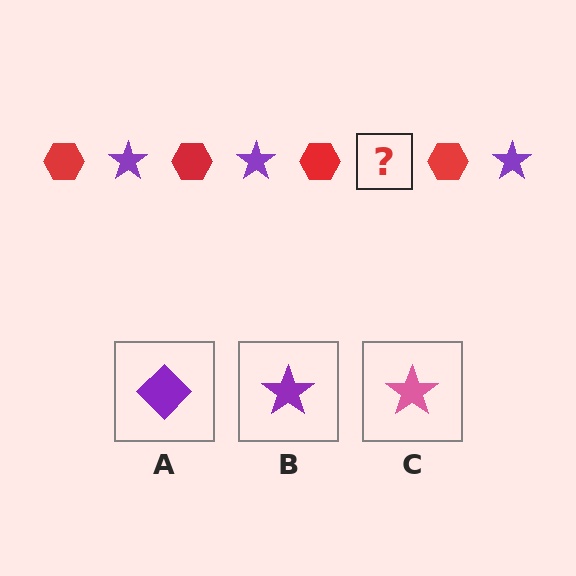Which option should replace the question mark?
Option B.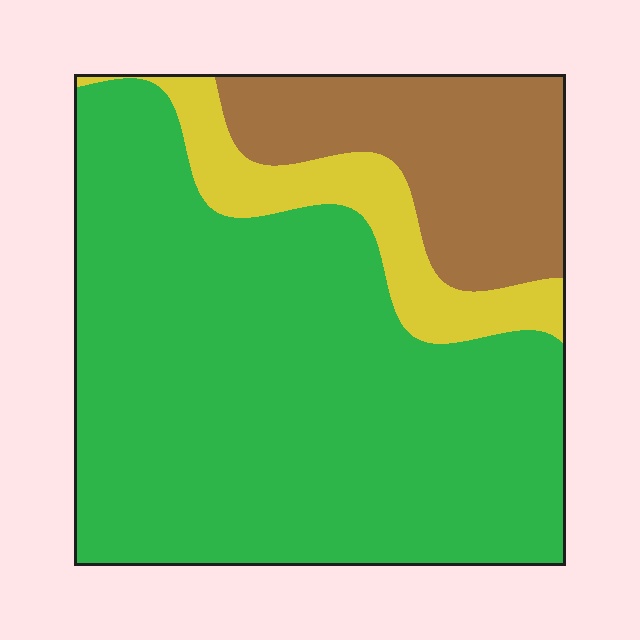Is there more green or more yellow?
Green.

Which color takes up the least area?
Yellow, at roughly 10%.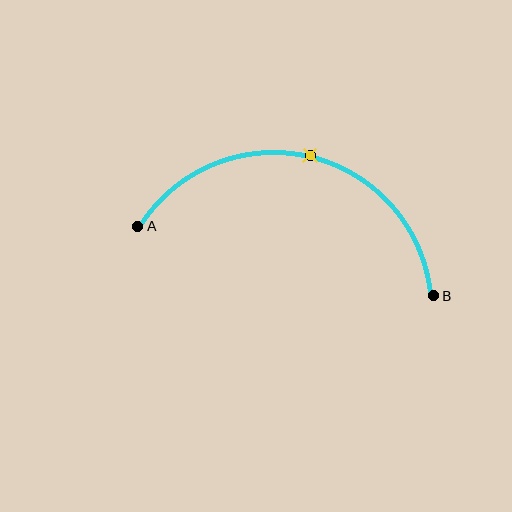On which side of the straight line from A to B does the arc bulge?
The arc bulges above the straight line connecting A and B.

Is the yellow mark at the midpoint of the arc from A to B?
Yes. The yellow mark lies on the arc at equal arc-length from both A and B — it is the arc midpoint.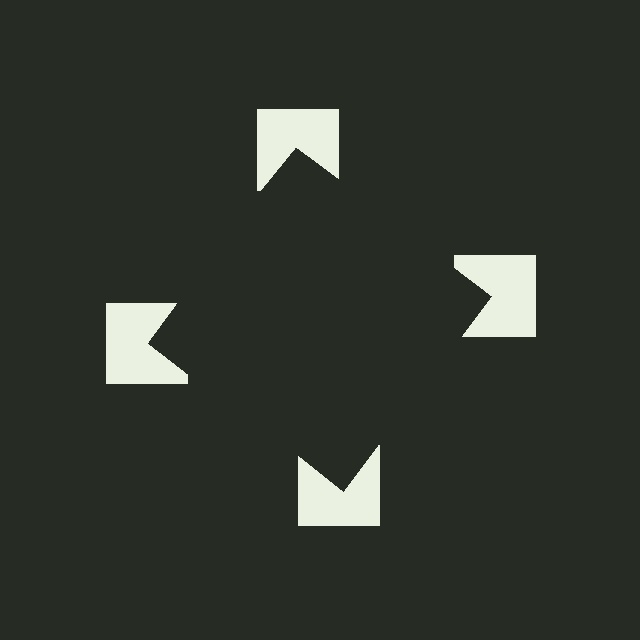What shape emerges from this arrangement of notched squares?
An illusory square — its edges are inferred from the aligned wedge cuts in the notched squares, not physically drawn.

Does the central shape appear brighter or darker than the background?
It typically appears slightly darker than the background, even though no actual brightness change is drawn.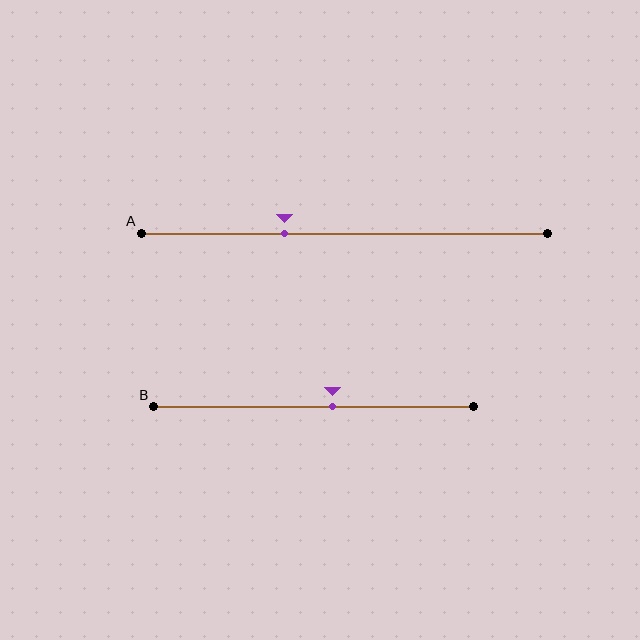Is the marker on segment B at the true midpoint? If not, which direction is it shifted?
No, the marker on segment B is shifted to the right by about 6% of the segment length.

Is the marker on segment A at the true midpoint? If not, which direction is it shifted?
No, the marker on segment A is shifted to the left by about 15% of the segment length.